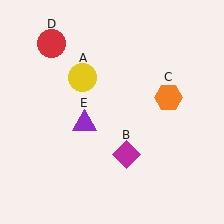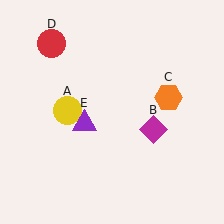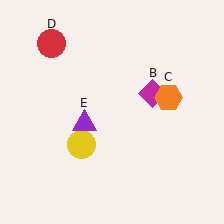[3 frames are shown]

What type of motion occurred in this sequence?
The yellow circle (object A), magenta diamond (object B) rotated counterclockwise around the center of the scene.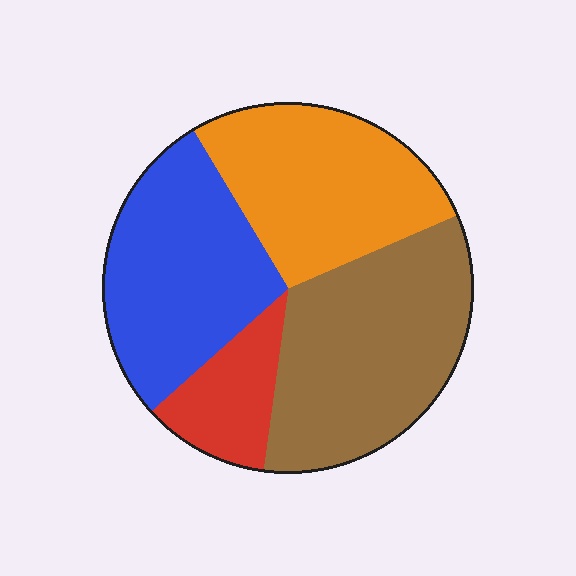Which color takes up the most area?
Brown, at roughly 35%.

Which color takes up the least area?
Red, at roughly 10%.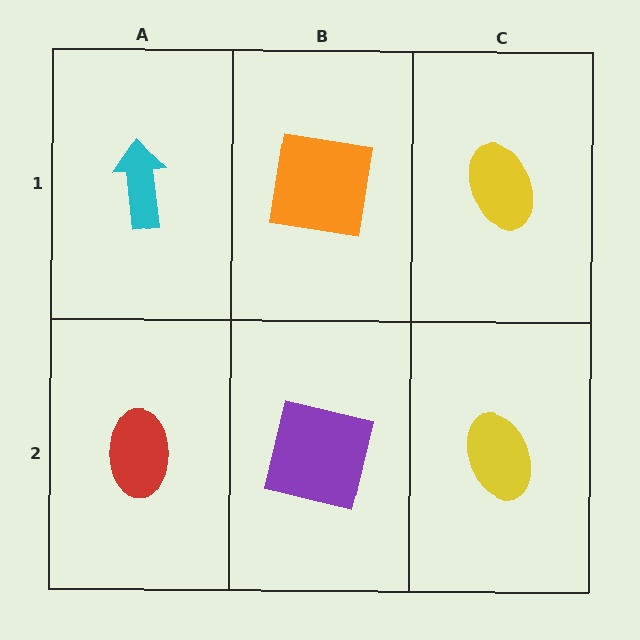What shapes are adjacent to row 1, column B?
A purple square (row 2, column B), a cyan arrow (row 1, column A), a yellow ellipse (row 1, column C).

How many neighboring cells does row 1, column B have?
3.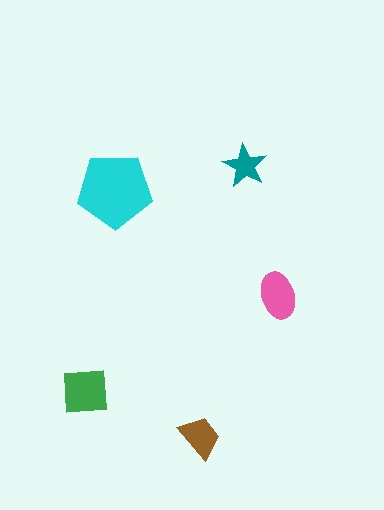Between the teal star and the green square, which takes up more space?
The green square.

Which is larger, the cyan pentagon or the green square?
The cyan pentagon.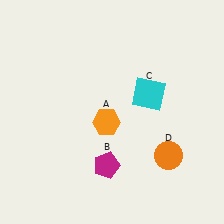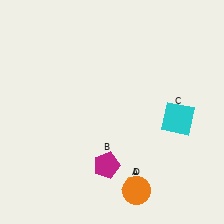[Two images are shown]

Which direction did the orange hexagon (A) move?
The orange hexagon (A) moved down.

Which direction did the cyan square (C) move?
The cyan square (C) moved right.